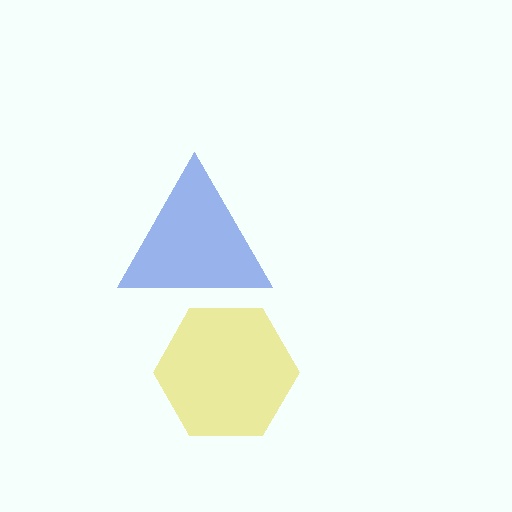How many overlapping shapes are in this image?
There are 2 overlapping shapes in the image.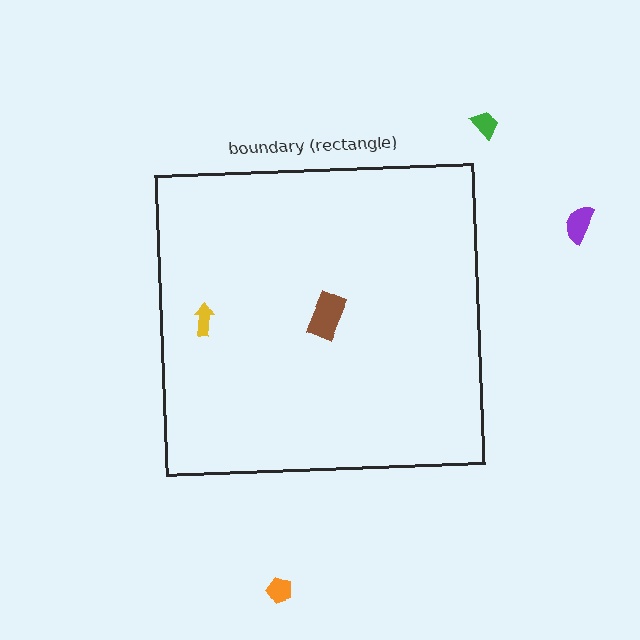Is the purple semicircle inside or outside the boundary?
Outside.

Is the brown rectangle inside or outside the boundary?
Inside.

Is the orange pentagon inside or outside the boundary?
Outside.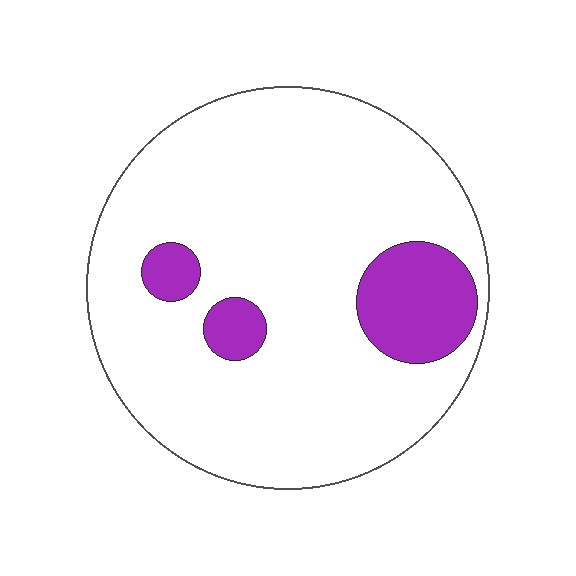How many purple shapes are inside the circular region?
3.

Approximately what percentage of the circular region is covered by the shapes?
Approximately 15%.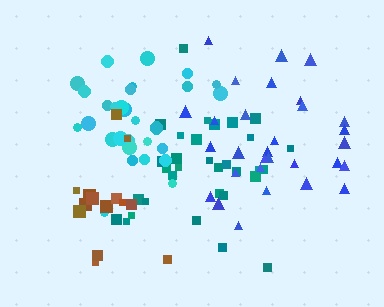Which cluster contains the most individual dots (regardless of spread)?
Teal (32).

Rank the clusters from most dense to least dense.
cyan, blue, teal, brown.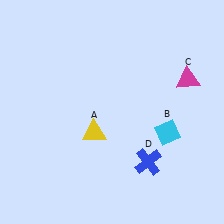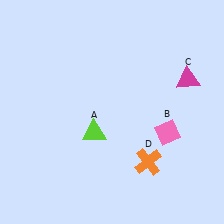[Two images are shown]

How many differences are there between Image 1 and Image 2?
There are 3 differences between the two images.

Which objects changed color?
A changed from yellow to lime. B changed from cyan to pink. D changed from blue to orange.